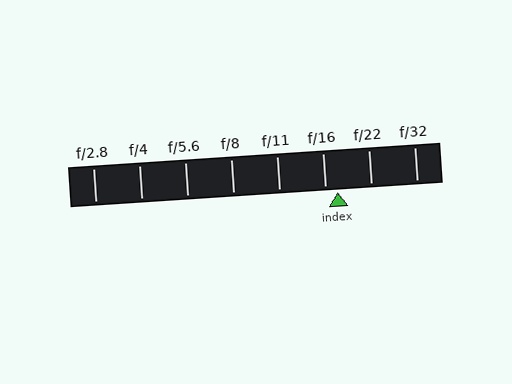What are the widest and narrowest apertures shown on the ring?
The widest aperture shown is f/2.8 and the narrowest is f/32.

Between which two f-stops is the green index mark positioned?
The index mark is between f/16 and f/22.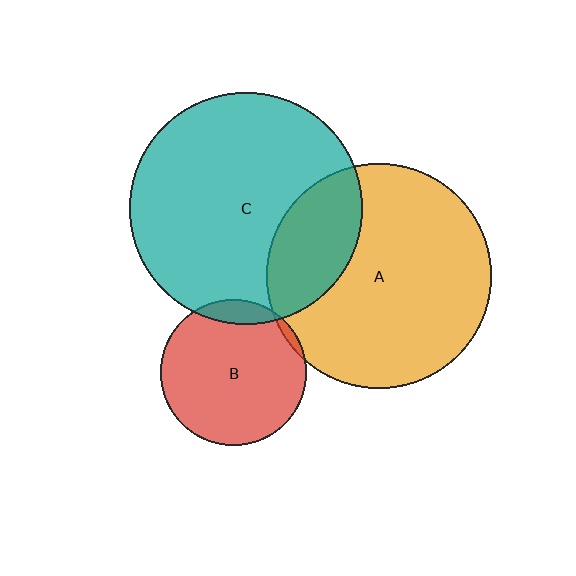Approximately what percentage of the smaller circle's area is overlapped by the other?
Approximately 10%.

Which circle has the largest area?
Circle C (teal).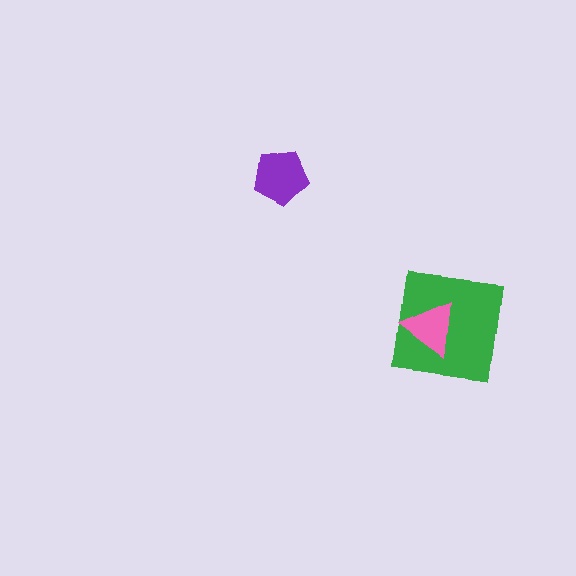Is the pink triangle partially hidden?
No, no other shape covers it.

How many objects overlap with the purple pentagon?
0 objects overlap with the purple pentagon.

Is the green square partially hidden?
Yes, it is partially covered by another shape.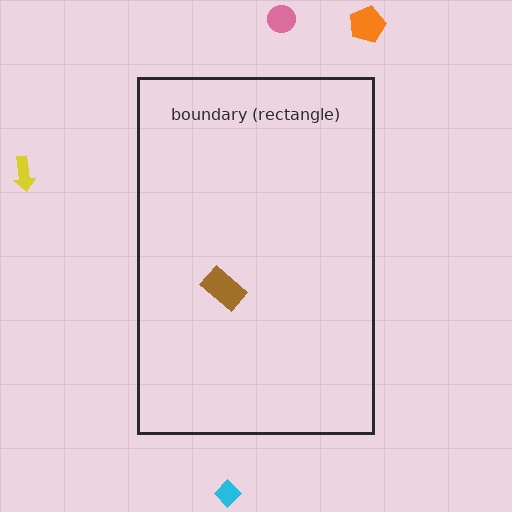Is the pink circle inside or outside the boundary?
Outside.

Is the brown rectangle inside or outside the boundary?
Inside.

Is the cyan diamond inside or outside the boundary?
Outside.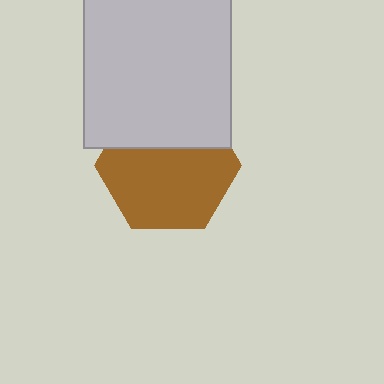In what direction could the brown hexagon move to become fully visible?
The brown hexagon could move down. That would shift it out from behind the light gray rectangle entirely.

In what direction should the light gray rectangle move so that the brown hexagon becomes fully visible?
The light gray rectangle should move up. That is the shortest direction to clear the overlap and leave the brown hexagon fully visible.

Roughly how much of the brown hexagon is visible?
Most of it is visible (roughly 65%).